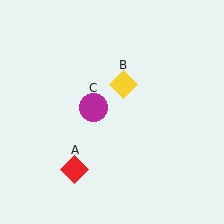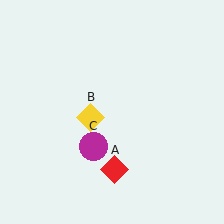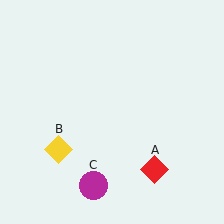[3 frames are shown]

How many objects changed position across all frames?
3 objects changed position: red diamond (object A), yellow diamond (object B), magenta circle (object C).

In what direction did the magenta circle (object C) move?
The magenta circle (object C) moved down.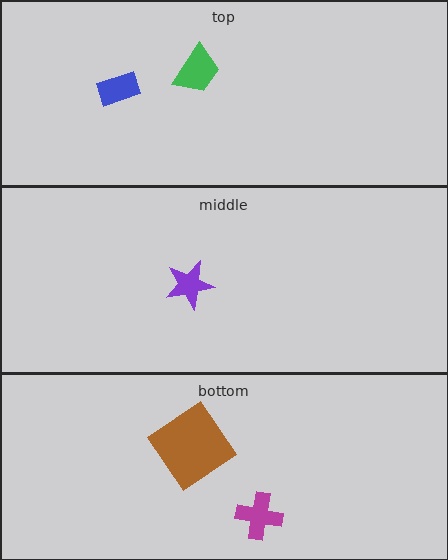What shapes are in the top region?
The green trapezoid, the blue rectangle.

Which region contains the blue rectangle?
The top region.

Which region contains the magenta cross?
The bottom region.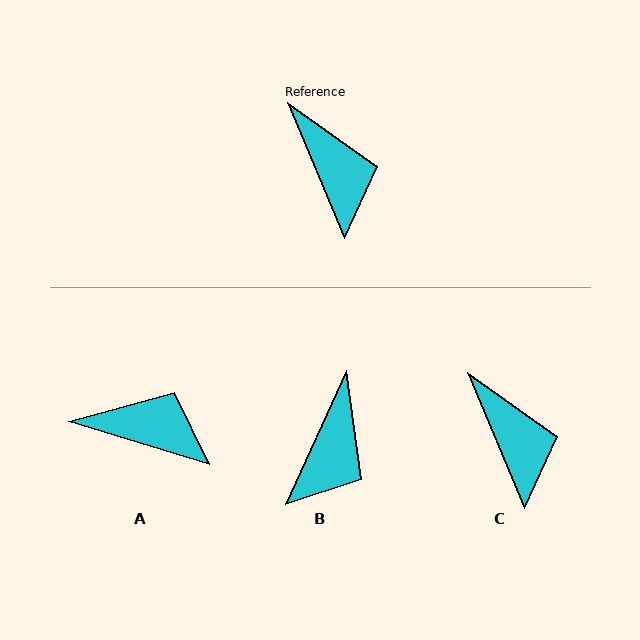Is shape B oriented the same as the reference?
No, it is off by about 47 degrees.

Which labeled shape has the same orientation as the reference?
C.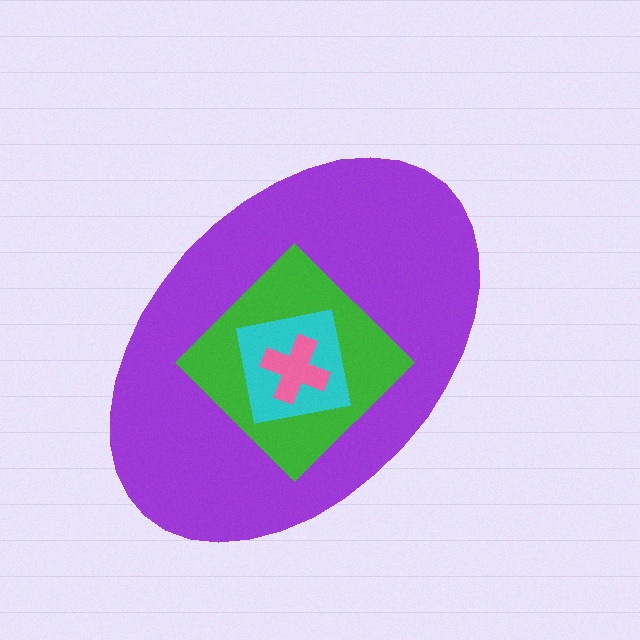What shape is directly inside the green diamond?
The cyan square.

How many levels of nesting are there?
4.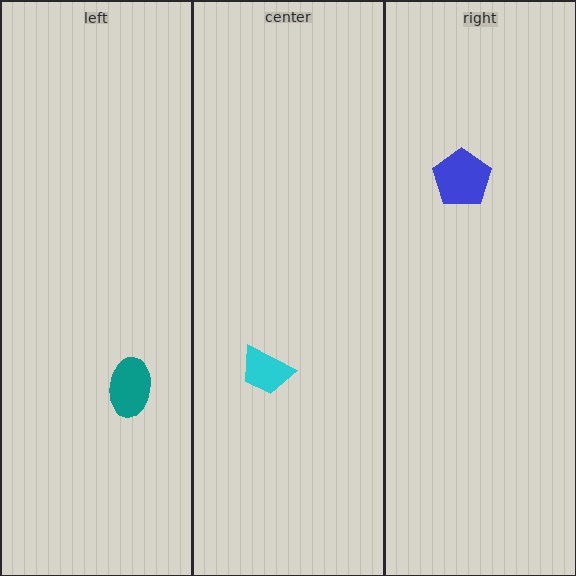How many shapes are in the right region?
1.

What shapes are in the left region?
The teal ellipse.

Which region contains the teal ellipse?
The left region.